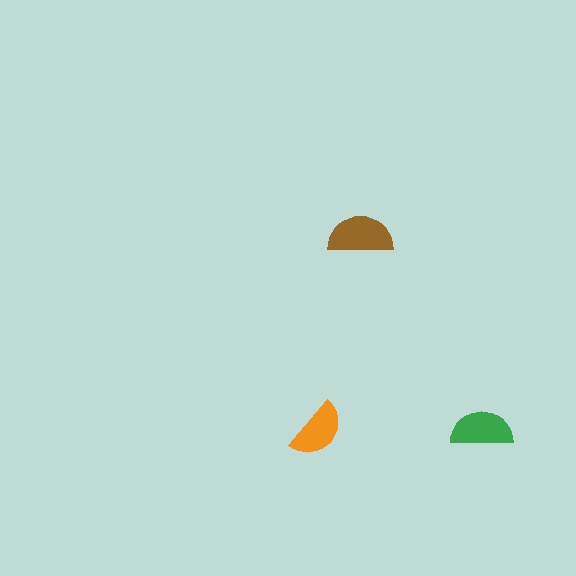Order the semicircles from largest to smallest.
the brown one, the green one, the orange one.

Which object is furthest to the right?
The green semicircle is rightmost.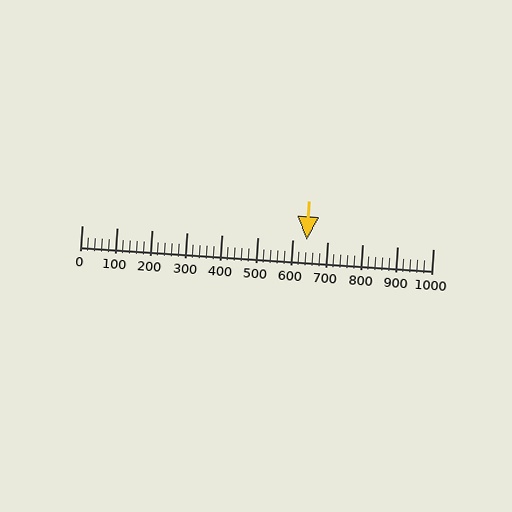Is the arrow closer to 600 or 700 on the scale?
The arrow is closer to 600.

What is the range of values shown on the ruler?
The ruler shows values from 0 to 1000.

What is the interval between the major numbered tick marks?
The major tick marks are spaced 100 units apart.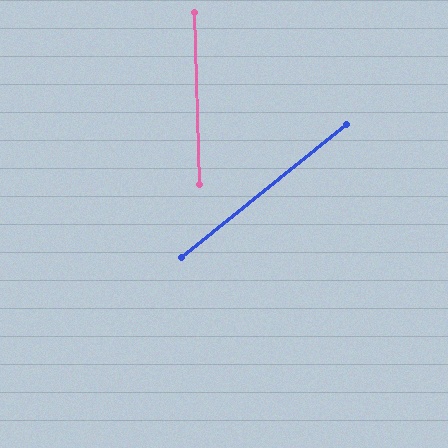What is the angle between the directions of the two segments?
Approximately 53 degrees.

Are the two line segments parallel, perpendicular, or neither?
Neither parallel nor perpendicular — they differ by about 53°.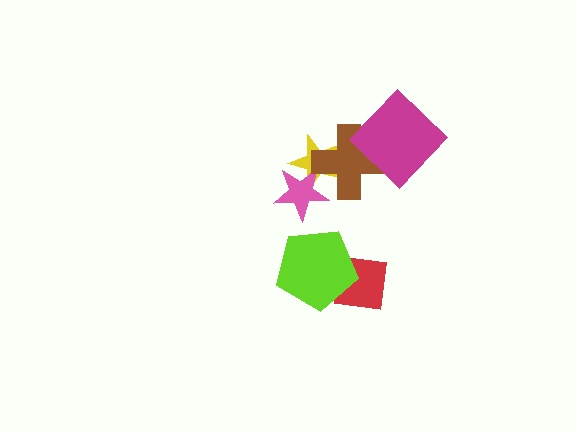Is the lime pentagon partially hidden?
No, no other shape covers it.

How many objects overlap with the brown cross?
3 objects overlap with the brown cross.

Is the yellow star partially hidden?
Yes, it is partially covered by another shape.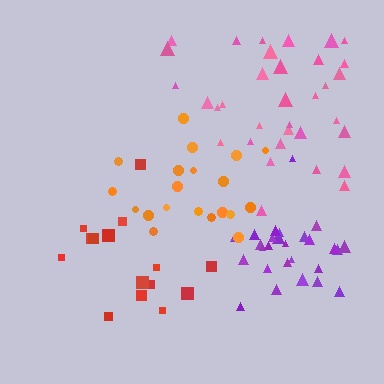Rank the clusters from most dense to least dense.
purple, orange, pink, red.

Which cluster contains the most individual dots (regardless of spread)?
Pink (34).